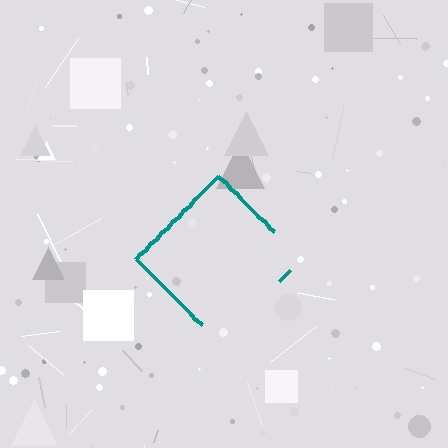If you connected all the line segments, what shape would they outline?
They would outline a diamond.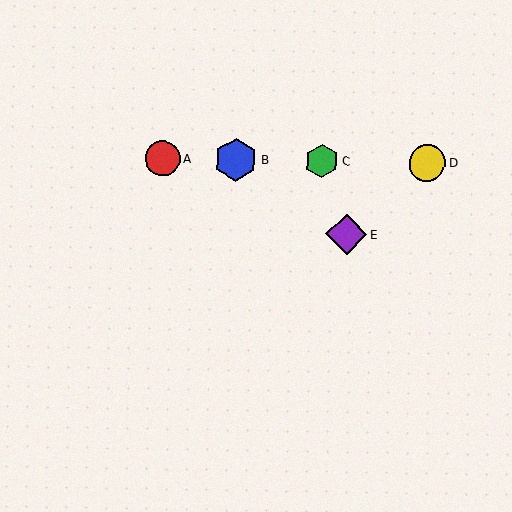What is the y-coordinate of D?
Object D is at y≈163.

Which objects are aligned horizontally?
Objects A, B, C, D are aligned horizontally.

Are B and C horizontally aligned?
Yes, both are at y≈160.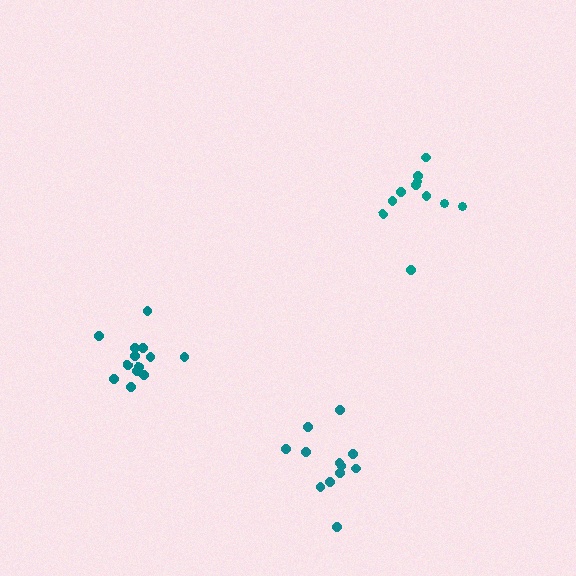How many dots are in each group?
Group 1: 12 dots, Group 2: 13 dots, Group 3: 11 dots (36 total).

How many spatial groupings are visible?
There are 3 spatial groupings.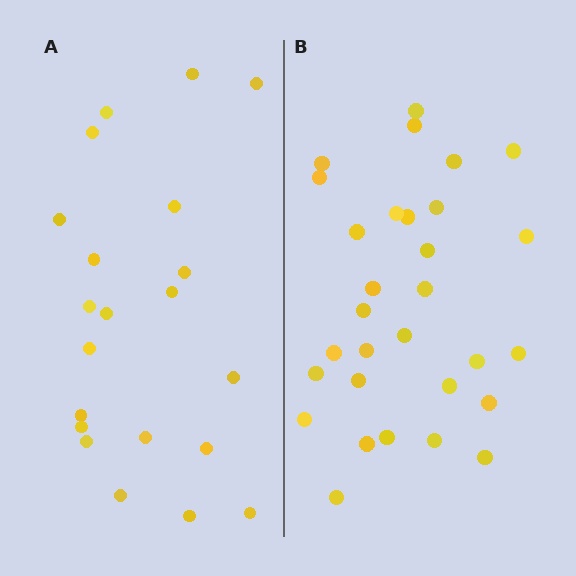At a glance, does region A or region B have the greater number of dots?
Region B (the right region) has more dots.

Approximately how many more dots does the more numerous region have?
Region B has roughly 8 or so more dots than region A.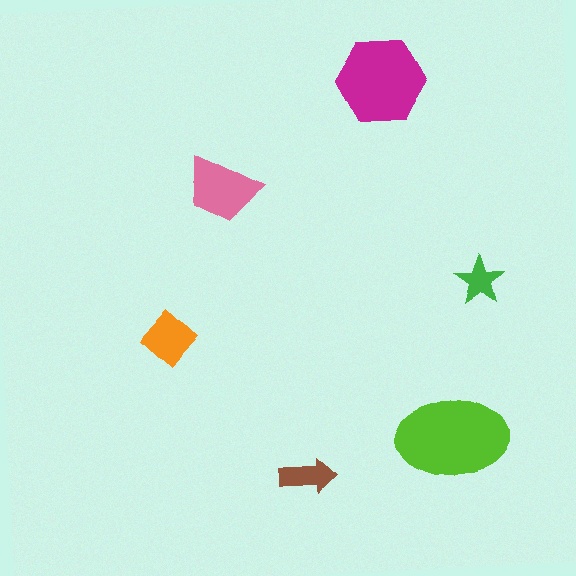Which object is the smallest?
The green star.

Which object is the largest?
The lime ellipse.